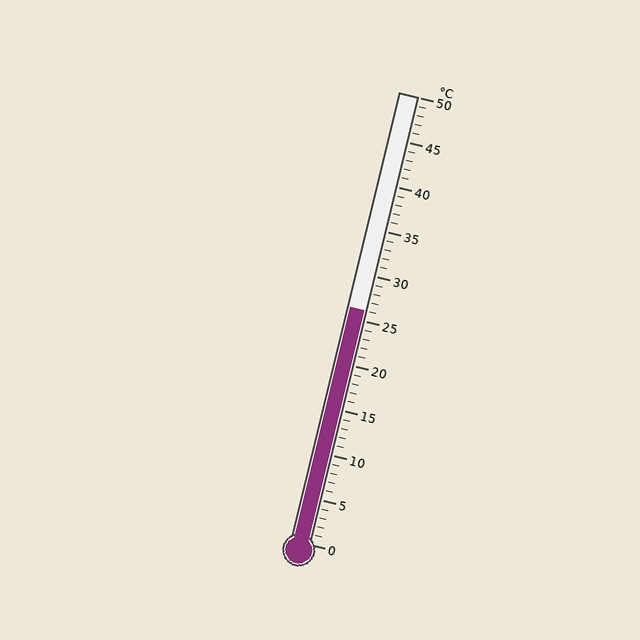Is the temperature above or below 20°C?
The temperature is above 20°C.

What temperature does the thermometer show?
The thermometer shows approximately 26°C.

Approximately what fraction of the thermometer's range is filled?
The thermometer is filled to approximately 50% of its range.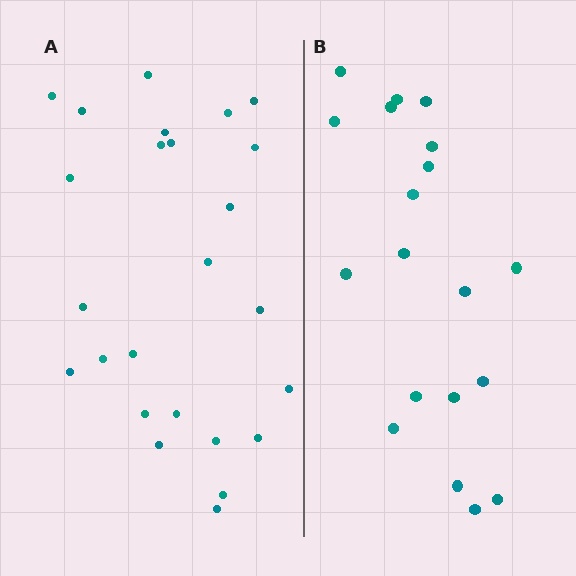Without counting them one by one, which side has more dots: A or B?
Region A (the left region) has more dots.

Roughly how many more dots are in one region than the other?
Region A has about 6 more dots than region B.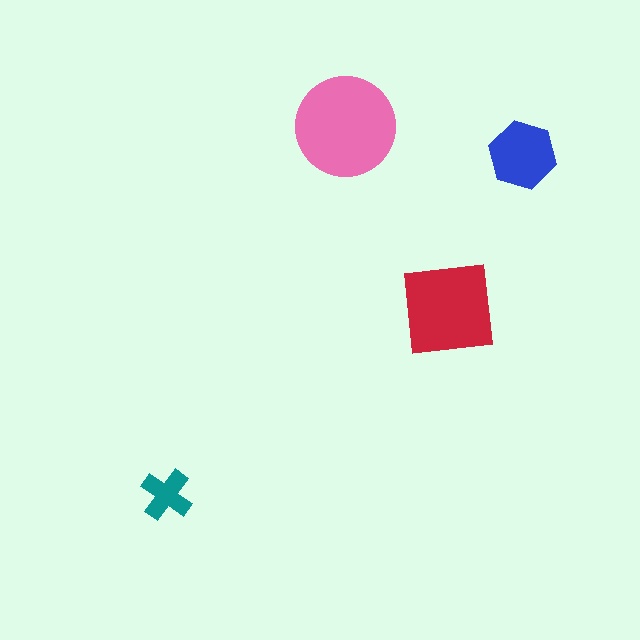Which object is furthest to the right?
The blue hexagon is rightmost.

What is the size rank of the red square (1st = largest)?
2nd.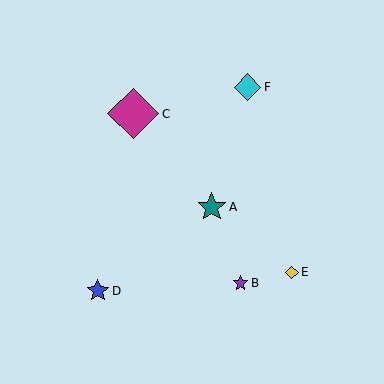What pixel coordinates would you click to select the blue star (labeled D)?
Click at (98, 291) to select the blue star D.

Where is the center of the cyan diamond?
The center of the cyan diamond is at (247, 87).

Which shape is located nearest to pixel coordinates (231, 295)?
The purple star (labeled B) at (240, 283) is nearest to that location.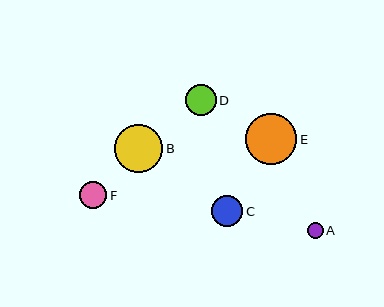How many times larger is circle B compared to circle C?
Circle B is approximately 1.5 times the size of circle C.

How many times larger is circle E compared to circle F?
Circle E is approximately 1.9 times the size of circle F.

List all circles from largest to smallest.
From largest to smallest: E, B, C, D, F, A.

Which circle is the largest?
Circle E is the largest with a size of approximately 51 pixels.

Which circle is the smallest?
Circle A is the smallest with a size of approximately 15 pixels.